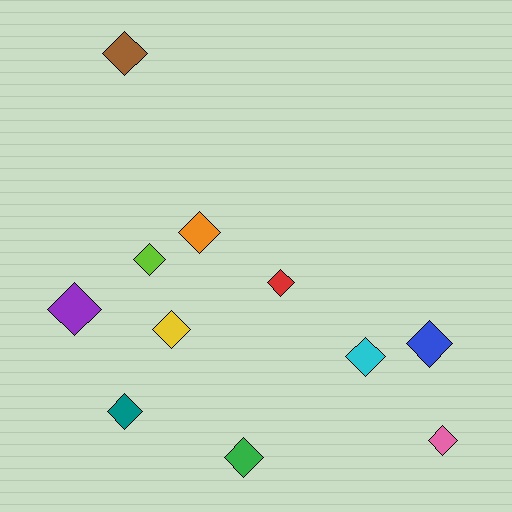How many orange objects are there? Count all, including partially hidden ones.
There is 1 orange object.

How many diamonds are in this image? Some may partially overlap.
There are 11 diamonds.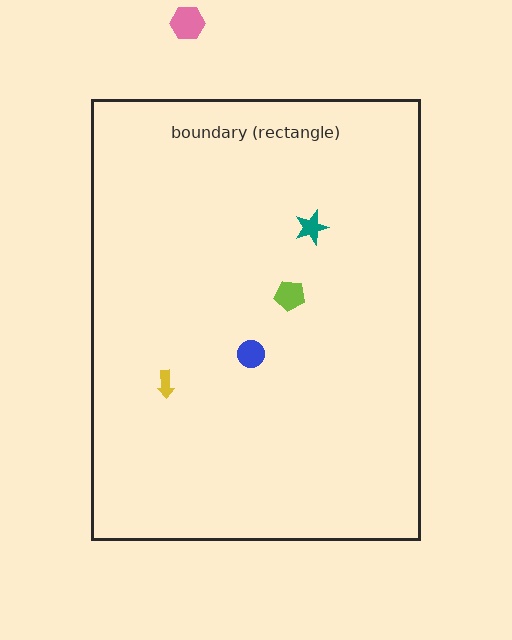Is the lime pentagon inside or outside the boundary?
Inside.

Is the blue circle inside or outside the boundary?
Inside.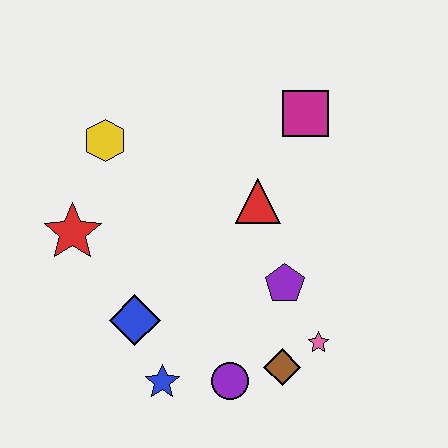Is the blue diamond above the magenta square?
No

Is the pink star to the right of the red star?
Yes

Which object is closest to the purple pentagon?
The pink star is closest to the purple pentagon.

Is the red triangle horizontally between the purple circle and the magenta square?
Yes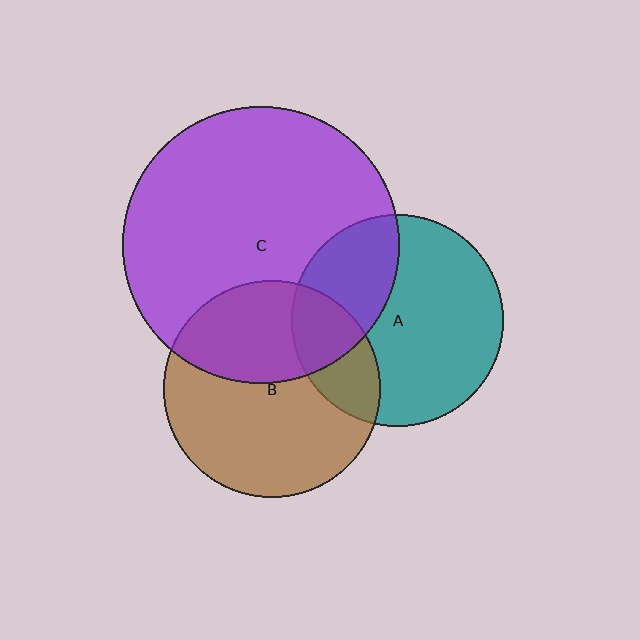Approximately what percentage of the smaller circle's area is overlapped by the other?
Approximately 40%.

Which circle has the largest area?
Circle C (purple).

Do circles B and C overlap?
Yes.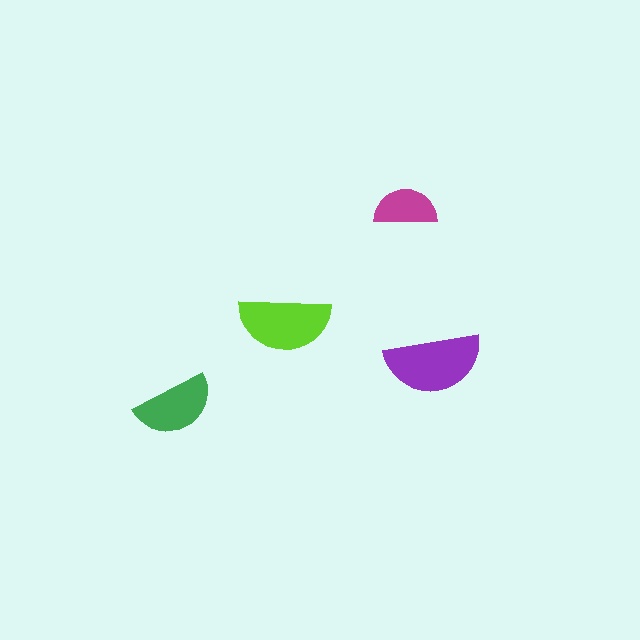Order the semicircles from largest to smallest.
the purple one, the lime one, the green one, the magenta one.